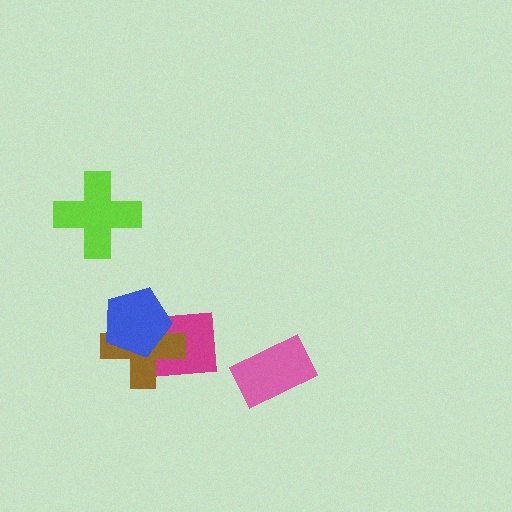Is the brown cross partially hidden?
Yes, it is partially covered by another shape.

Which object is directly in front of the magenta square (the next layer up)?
The brown cross is directly in front of the magenta square.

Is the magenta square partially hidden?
Yes, it is partially covered by another shape.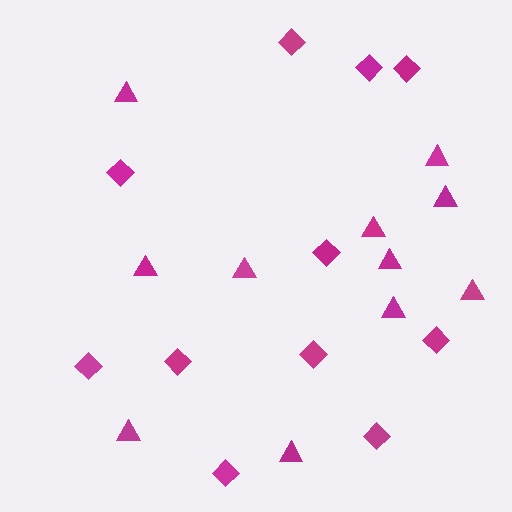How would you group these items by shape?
There are 2 groups: one group of triangles (11) and one group of diamonds (11).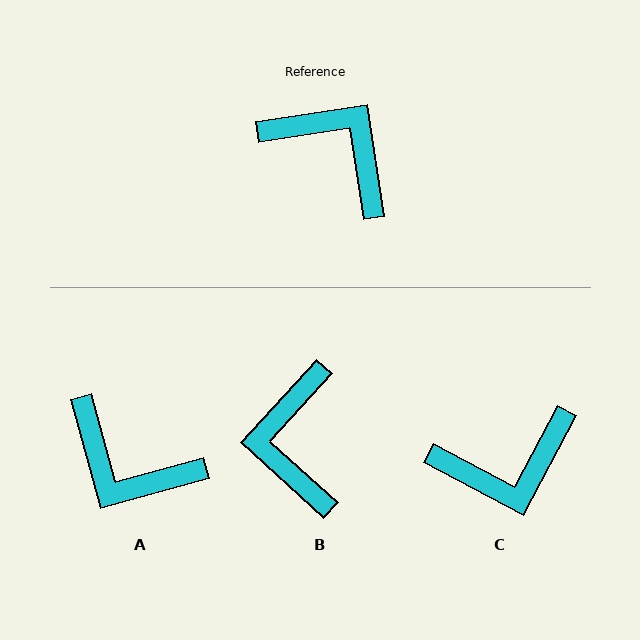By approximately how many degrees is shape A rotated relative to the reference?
Approximately 173 degrees clockwise.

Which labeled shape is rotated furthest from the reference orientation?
A, about 173 degrees away.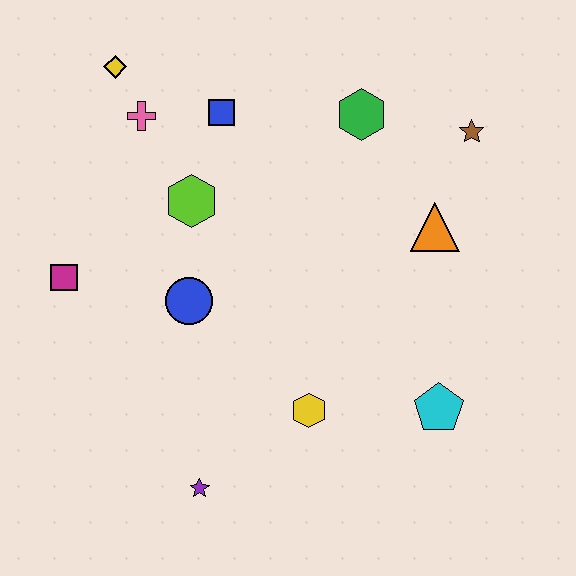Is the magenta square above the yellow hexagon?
Yes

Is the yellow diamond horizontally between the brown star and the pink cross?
No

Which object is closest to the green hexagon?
The brown star is closest to the green hexagon.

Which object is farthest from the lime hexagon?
The cyan pentagon is farthest from the lime hexagon.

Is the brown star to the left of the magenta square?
No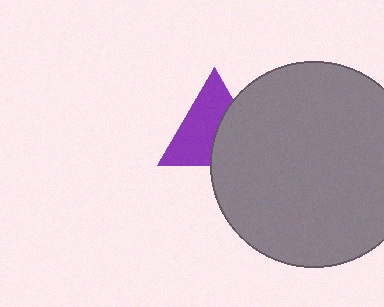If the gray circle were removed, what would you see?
You would see the complete purple triangle.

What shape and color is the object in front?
The object in front is a gray circle.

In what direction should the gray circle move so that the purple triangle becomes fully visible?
The gray circle should move right. That is the shortest direction to clear the overlap and leave the purple triangle fully visible.